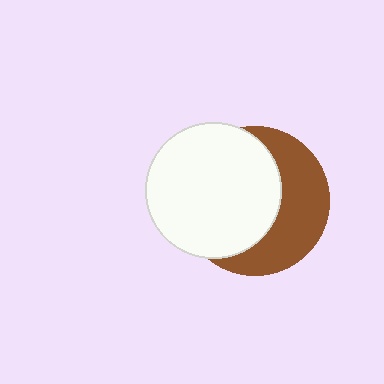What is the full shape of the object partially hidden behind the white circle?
The partially hidden object is a brown circle.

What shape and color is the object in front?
The object in front is a white circle.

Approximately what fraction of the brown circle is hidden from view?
Roughly 57% of the brown circle is hidden behind the white circle.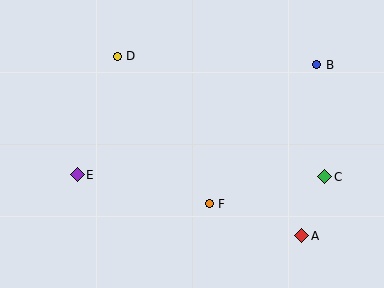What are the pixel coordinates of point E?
Point E is at (77, 175).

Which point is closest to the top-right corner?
Point B is closest to the top-right corner.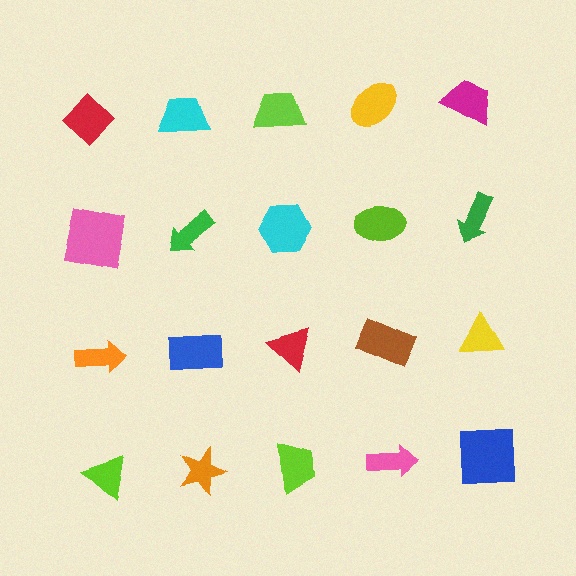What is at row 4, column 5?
A blue square.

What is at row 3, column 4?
A brown rectangle.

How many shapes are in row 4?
5 shapes.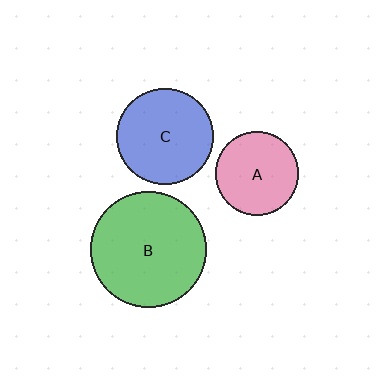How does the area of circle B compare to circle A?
Approximately 1.9 times.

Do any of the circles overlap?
No, none of the circles overlap.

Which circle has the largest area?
Circle B (green).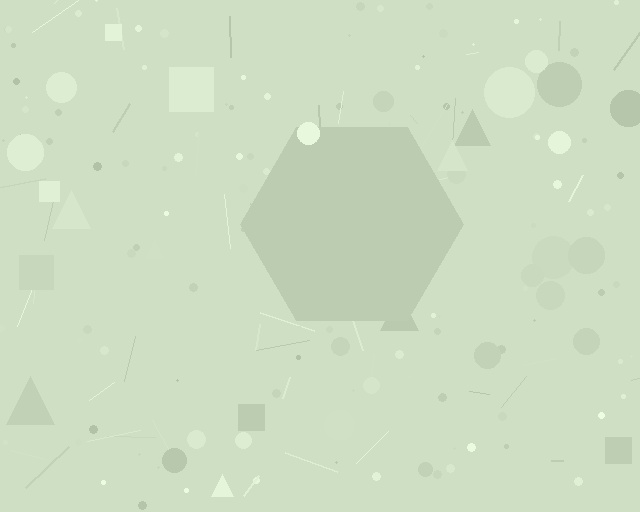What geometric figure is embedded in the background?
A hexagon is embedded in the background.